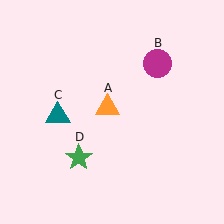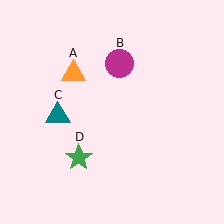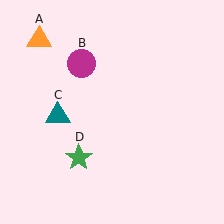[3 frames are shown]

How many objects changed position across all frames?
2 objects changed position: orange triangle (object A), magenta circle (object B).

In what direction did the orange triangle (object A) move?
The orange triangle (object A) moved up and to the left.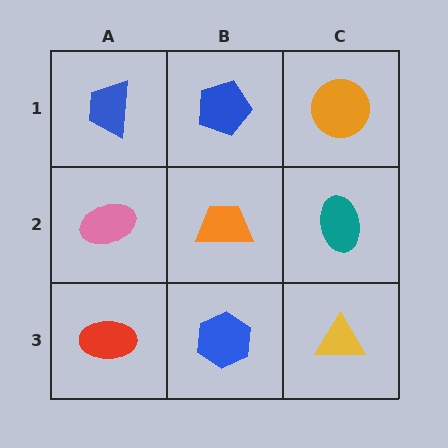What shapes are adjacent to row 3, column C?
A teal ellipse (row 2, column C), a blue hexagon (row 3, column B).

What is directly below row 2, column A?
A red ellipse.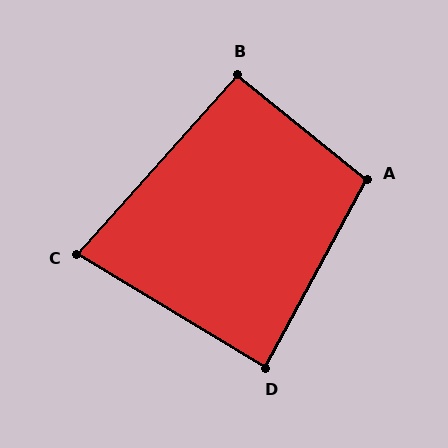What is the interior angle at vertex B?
Approximately 93 degrees (approximately right).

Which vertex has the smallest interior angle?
C, at approximately 79 degrees.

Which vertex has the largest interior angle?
A, at approximately 101 degrees.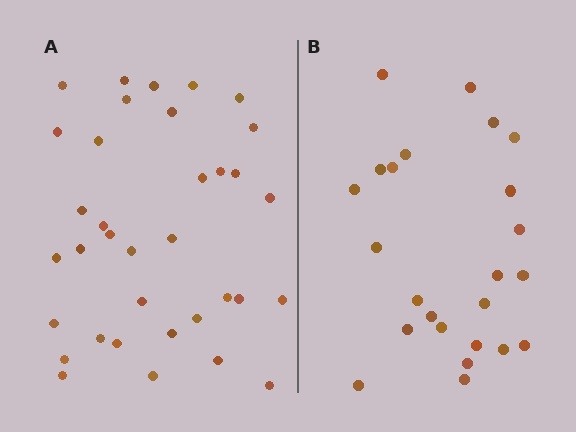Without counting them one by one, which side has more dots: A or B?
Region A (the left region) has more dots.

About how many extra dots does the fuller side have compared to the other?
Region A has roughly 12 or so more dots than region B.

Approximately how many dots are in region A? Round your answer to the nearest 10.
About 40 dots. (The exact count is 35, which rounds to 40.)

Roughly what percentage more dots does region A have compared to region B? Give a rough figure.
About 45% more.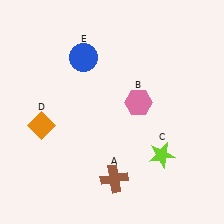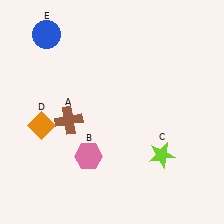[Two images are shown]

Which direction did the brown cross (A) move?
The brown cross (A) moved up.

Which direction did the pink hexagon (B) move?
The pink hexagon (B) moved down.